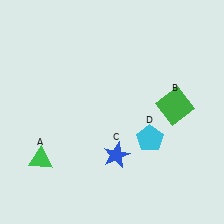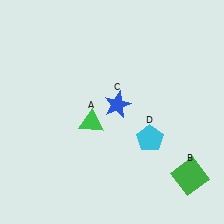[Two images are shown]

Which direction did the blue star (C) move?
The blue star (C) moved up.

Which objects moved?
The objects that moved are: the green triangle (A), the green square (B), the blue star (C).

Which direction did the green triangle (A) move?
The green triangle (A) moved right.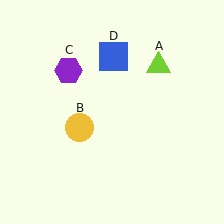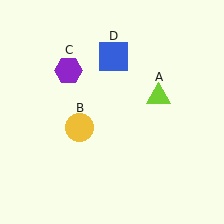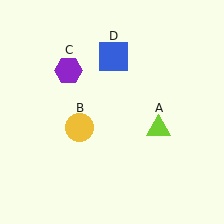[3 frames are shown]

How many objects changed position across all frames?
1 object changed position: lime triangle (object A).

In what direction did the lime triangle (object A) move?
The lime triangle (object A) moved down.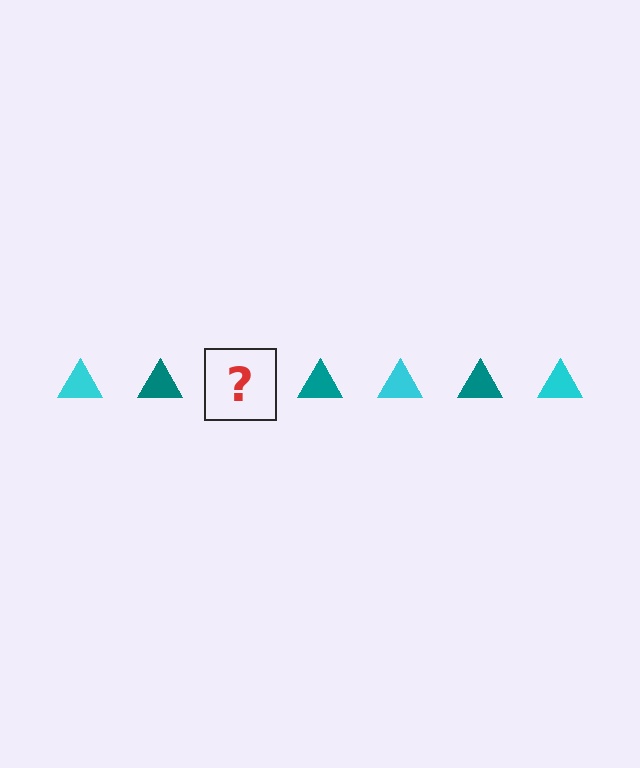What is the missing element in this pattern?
The missing element is a cyan triangle.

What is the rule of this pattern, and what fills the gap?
The rule is that the pattern cycles through cyan, teal triangles. The gap should be filled with a cyan triangle.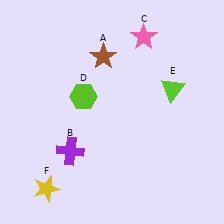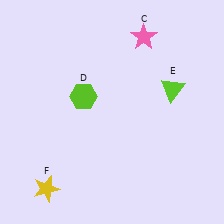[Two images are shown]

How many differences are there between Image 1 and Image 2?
There are 2 differences between the two images.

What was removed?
The brown star (A), the purple cross (B) were removed in Image 2.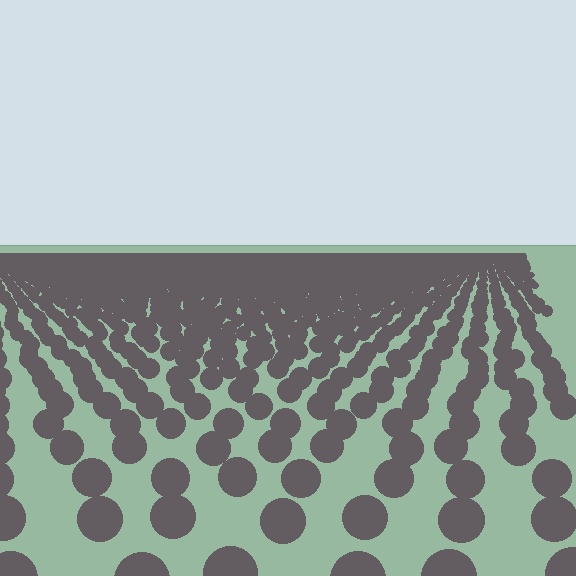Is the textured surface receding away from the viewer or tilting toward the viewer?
The surface is receding away from the viewer. Texture elements get smaller and denser toward the top.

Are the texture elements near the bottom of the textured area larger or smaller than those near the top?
Larger. Near the bottom, elements are closer to the viewer and appear at a bigger on-screen size.